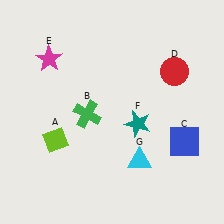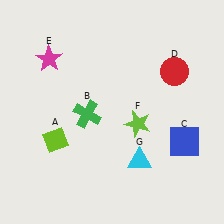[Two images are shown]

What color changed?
The star (F) changed from teal in Image 1 to lime in Image 2.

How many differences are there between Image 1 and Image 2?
There is 1 difference between the two images.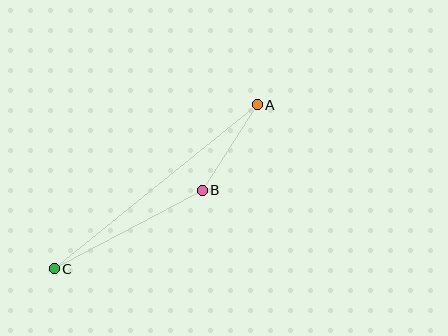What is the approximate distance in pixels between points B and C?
The distance between B and C is approximately 168 pixels.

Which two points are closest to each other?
Points A and B are closest to each other.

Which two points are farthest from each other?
Points A and C are farthest from each other.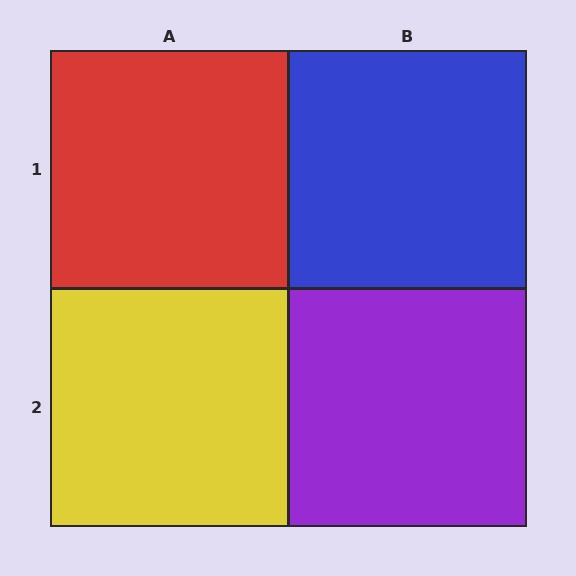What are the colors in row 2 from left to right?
Yellow, purple.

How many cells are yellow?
1 cell is yellow.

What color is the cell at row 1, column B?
Blue.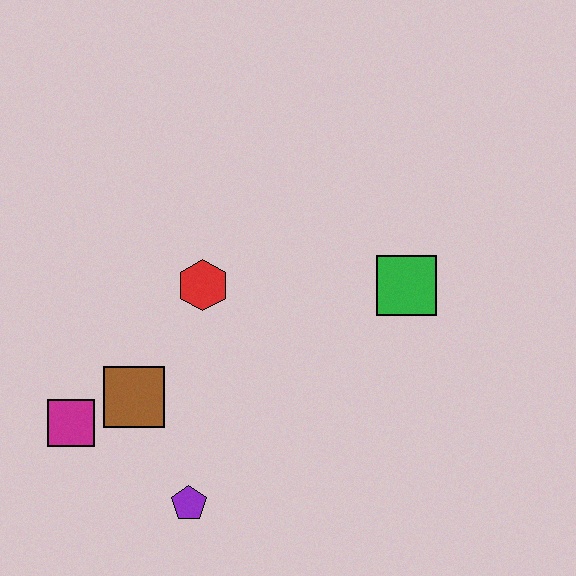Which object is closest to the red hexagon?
The brown square is closest to the red hexagon.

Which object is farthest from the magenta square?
The green square is farthest from the magenta square.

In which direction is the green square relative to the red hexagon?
The green square is to the right of the red hexagon.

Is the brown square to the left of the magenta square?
No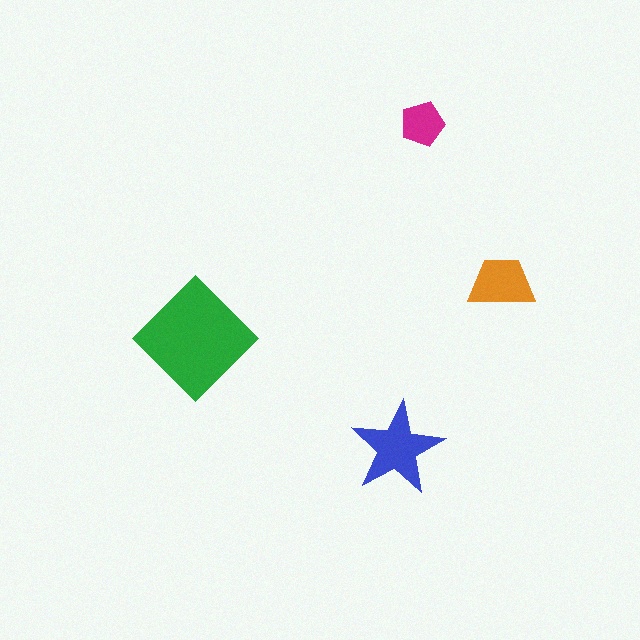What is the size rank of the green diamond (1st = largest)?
1st.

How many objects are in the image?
There are 4 objects in the image.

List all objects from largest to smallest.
The green diamond, the blue star, the orange trapezoid, the magenta pentagon.